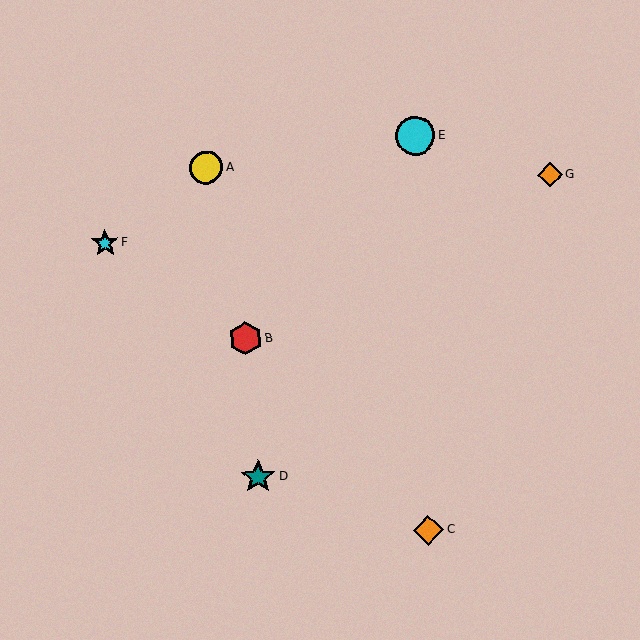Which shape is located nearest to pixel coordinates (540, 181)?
The orange diamond (labeled G) at (550, 175) is nearest to that location.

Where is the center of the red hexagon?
The center of the red hexagon is at (245, 338).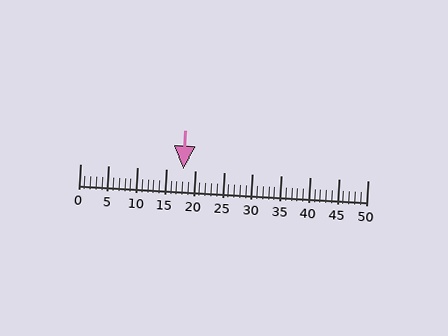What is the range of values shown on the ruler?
The ruler shows values from 0 to 50.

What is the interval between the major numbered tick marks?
The major tick marks are spaced 5 units apart.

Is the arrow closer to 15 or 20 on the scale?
The arrow is closer to 20.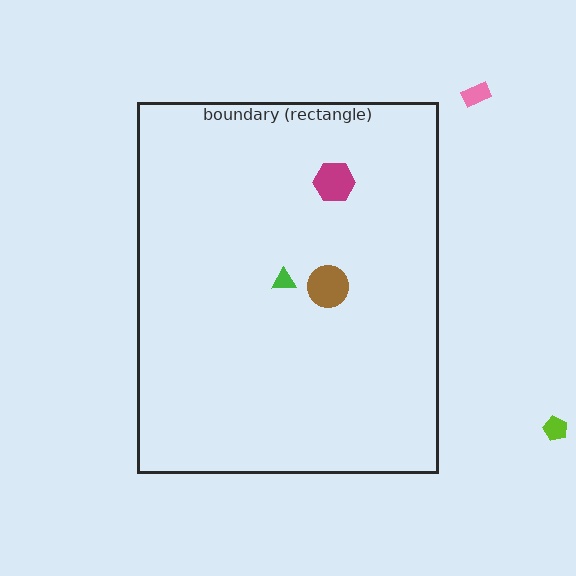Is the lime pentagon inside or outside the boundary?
Outside.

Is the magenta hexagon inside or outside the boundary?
Inside.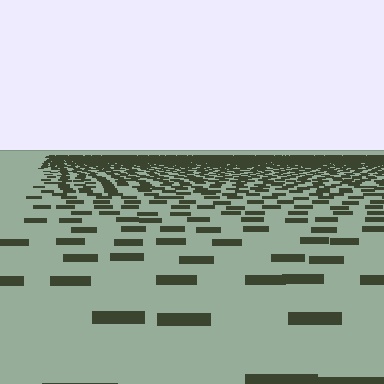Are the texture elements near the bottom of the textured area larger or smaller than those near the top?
Larger. Near the bottom, elements are closer to the viewer and appear at a bigger on-screen size.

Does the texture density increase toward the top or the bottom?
Density increases toward the top.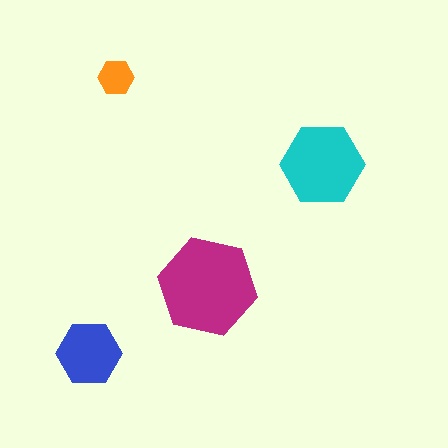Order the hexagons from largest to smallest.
the magenta one, the cyan one, the blue one, the orange one.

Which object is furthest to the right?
The cyan hexagon is rightmost.